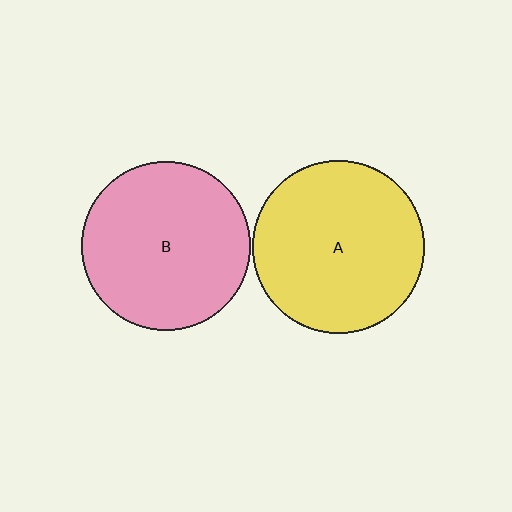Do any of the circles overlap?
No, none of the circles overlap.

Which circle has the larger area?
Circle A (yellow).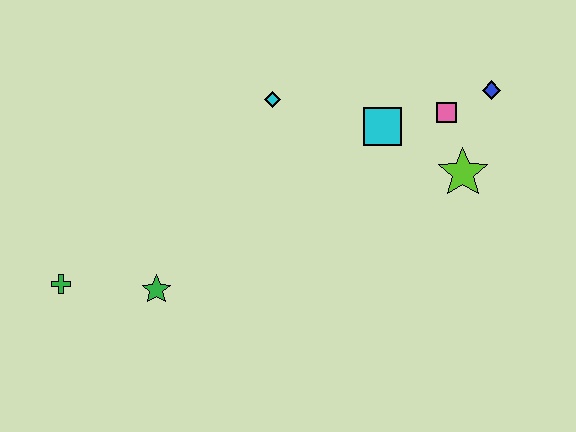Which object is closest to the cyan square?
The pink square is closest to the cyan square.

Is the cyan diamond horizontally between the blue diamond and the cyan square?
No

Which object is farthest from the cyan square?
The green cross is farthest from the cyan square.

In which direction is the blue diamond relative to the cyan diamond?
The blue diamond is to the right of the cyan diamond.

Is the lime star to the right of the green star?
Yes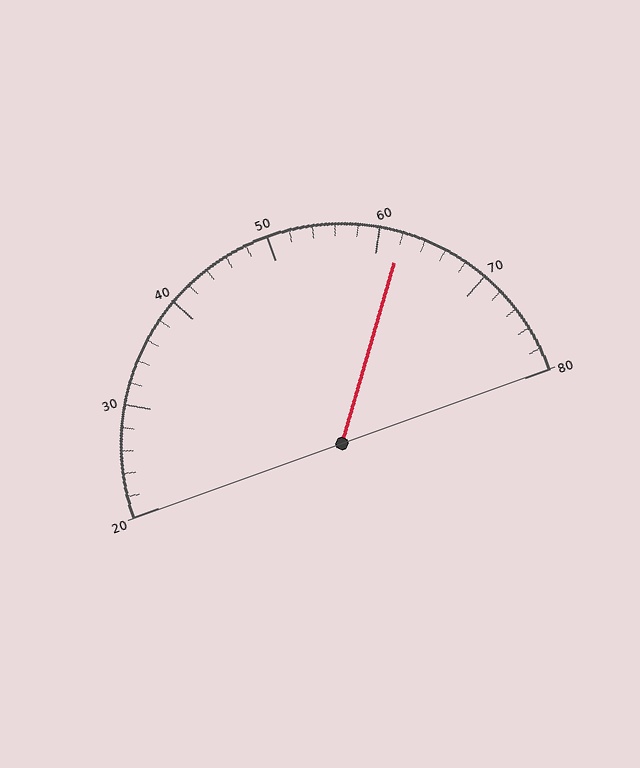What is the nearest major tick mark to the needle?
The nearest major tick mark is 60.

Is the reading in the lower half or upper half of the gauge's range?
The reading is in the upper half of the range (20 to 80).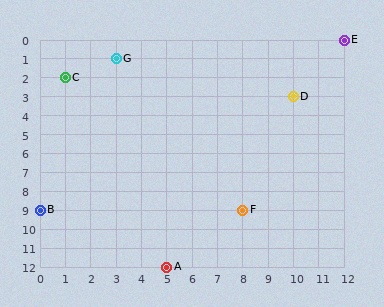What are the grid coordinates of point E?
Point E is at grid coordinates (12, 0).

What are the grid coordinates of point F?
Point F is at grid coordinates (8, 9).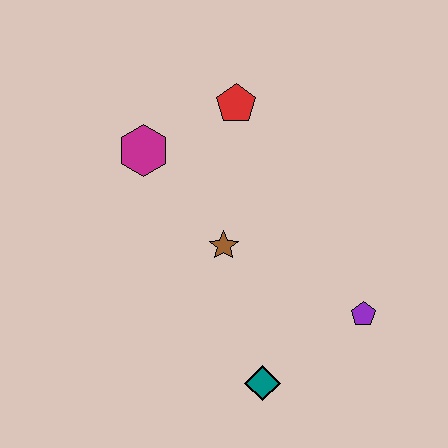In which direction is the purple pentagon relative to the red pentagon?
The purple pentagon is below the red pentagon.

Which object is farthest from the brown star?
The purple pentagon is farthest from the brown star.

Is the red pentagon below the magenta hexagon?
No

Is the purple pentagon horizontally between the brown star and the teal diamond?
No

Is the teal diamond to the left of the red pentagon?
No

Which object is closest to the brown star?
The magenta hexagon is closest to the brown star.